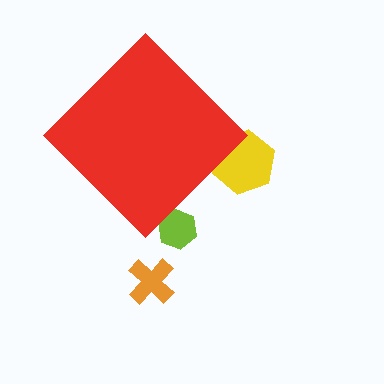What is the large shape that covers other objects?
A red diamond.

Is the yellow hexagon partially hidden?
Yes, the yellow hexagon is partially hidden behind the red diamond.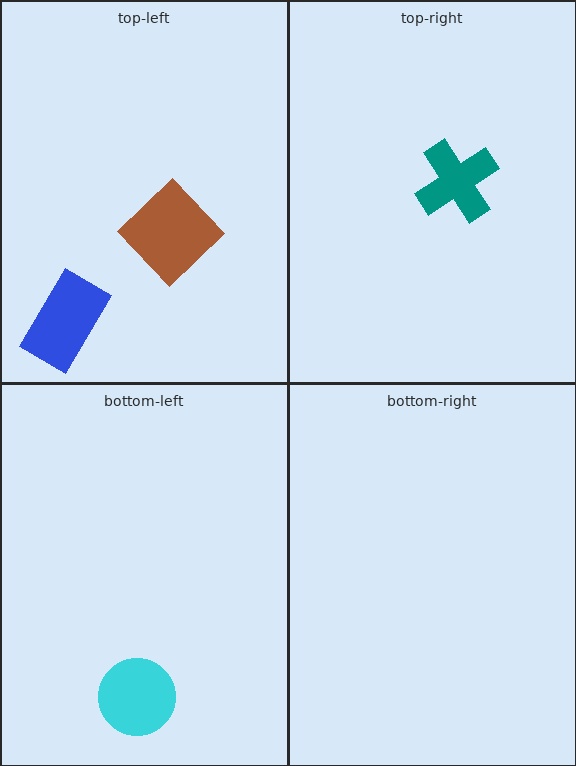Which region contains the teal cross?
The top-right region.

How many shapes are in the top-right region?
1.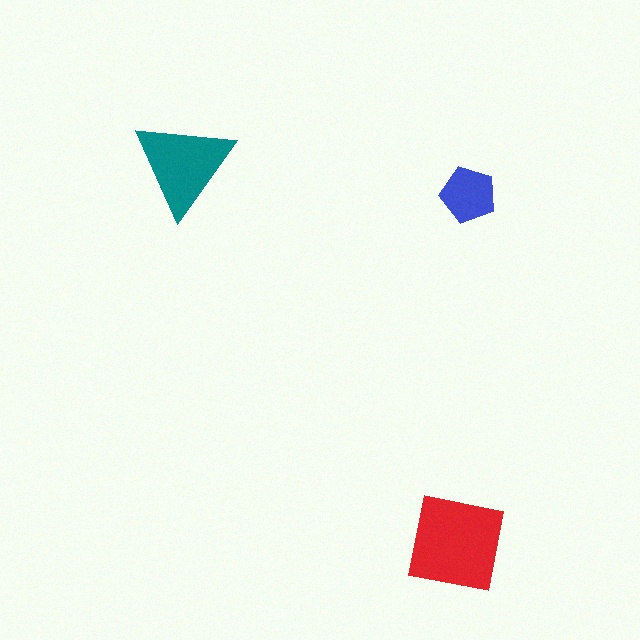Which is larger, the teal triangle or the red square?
The red square.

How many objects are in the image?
There are 3 objects in the image.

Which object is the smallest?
The blue pentagon.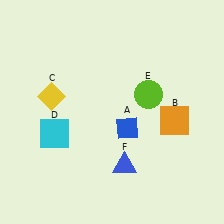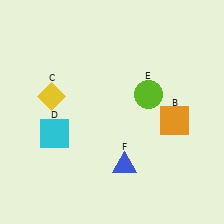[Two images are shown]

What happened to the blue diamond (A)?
The blue diamond (A) was removed in Image 2. It was in the bottom-right area of Image 1.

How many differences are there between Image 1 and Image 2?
There is 1 difference between the two images.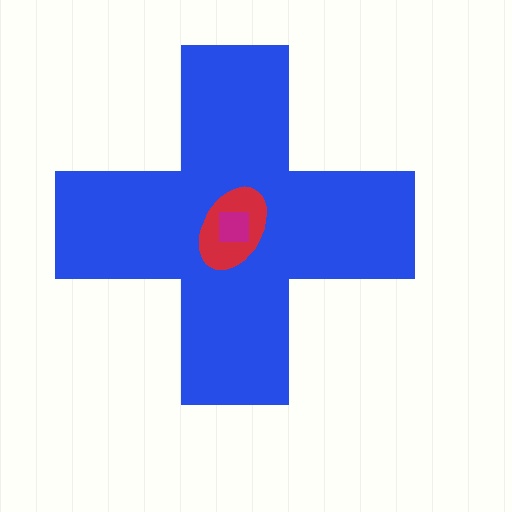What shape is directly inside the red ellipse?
The magenta square.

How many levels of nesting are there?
3.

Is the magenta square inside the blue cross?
Yes.